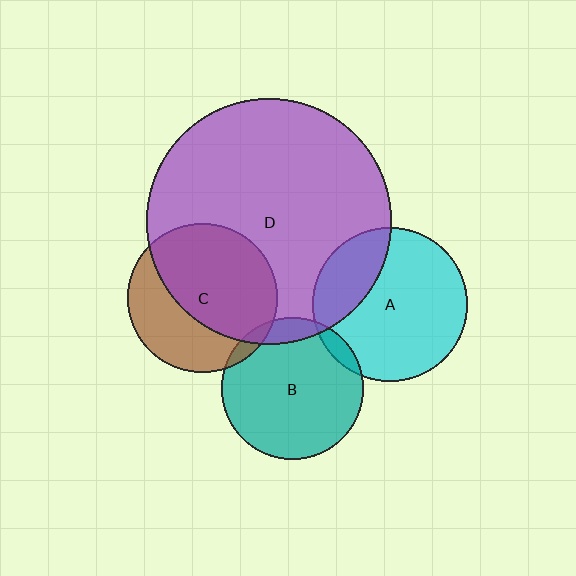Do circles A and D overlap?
Yes.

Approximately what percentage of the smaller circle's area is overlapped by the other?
Approximately 25%.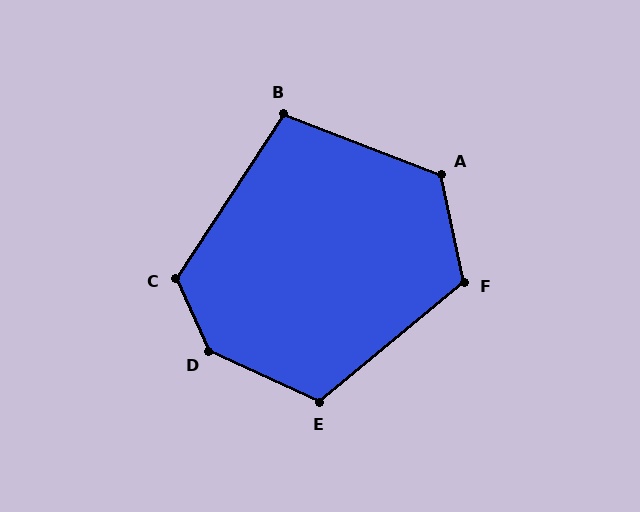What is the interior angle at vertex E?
Approximately 116 degrees (obtuse).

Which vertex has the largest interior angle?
D, at approximately 140 degrees.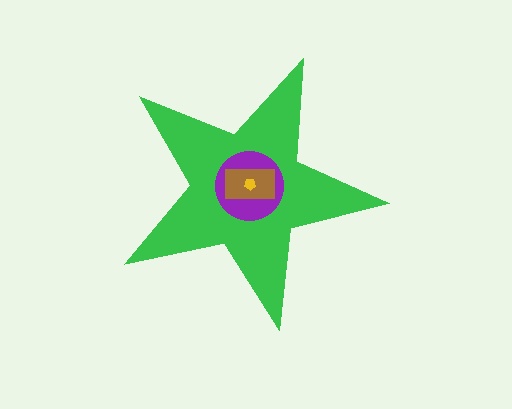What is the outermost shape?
The green star.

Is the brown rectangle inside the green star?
Yes.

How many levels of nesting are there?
4.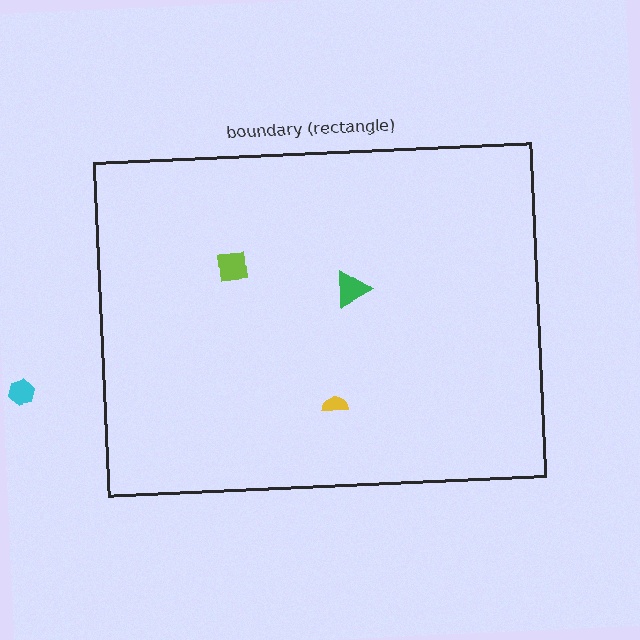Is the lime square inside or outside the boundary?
Inside.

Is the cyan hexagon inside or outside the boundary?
Outside.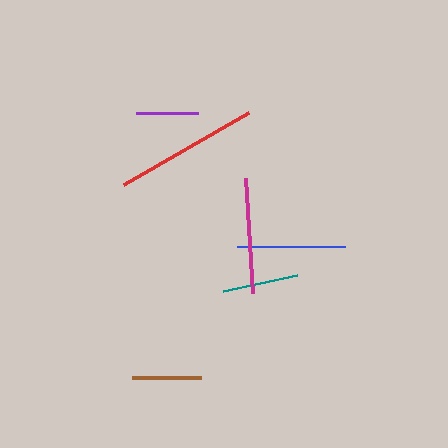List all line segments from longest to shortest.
From longest to shortest: red, magenta, blue, teal, brown, purple.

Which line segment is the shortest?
The purple line is the shortest at approximately 62 pixels.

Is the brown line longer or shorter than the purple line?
The brown line is longer than the purple line.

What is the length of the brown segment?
The brown segment is approximately 69 pixels long.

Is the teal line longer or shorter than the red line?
The red line is longer than the teal line.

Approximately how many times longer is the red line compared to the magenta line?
The red line is approximately 1.3 times the length of the magenta line.